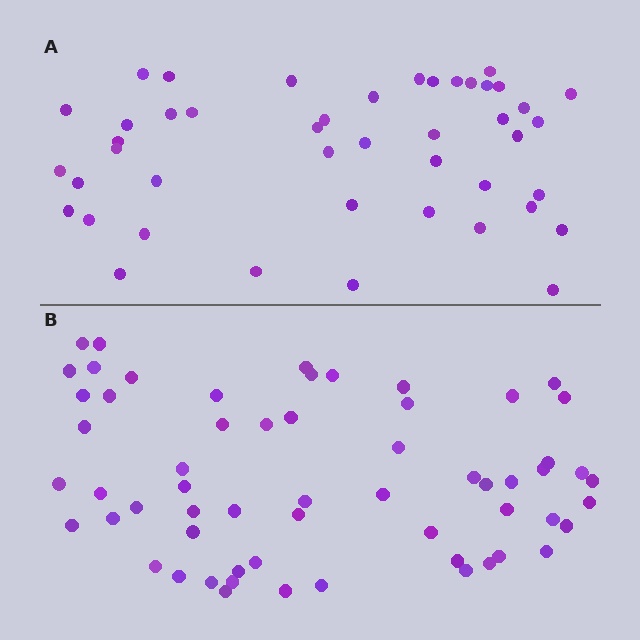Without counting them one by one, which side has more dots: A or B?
Region B (the bottom region) has more dots.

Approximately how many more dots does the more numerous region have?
Region B has approximately 15 more dots than region A.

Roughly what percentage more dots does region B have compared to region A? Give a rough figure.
About 35% more.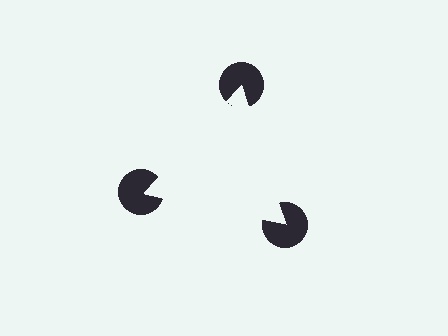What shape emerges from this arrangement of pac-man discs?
An illusory triangle — its edges are inferred from the aligned wedge cuts in the pac-man discs, not physically drawn.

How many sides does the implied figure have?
3 sides.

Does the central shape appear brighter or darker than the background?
It typically appears slightly brighter than the background, even though no actual brightness change is drawn.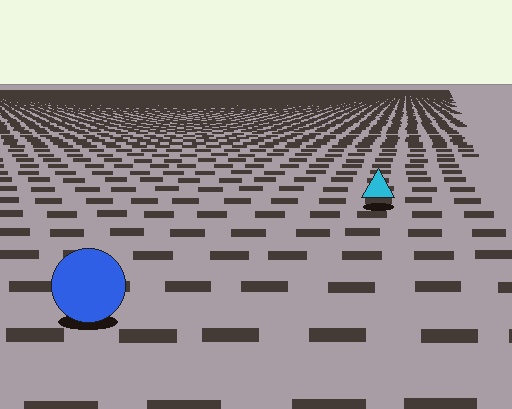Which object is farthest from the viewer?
The cyan triangle is farthest from the viewer. It appears smaller and the ground texture around it is denser.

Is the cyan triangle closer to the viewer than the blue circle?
No. The blue circle is closer — you can tell from the texture gradient: the ground texture is coarser near it.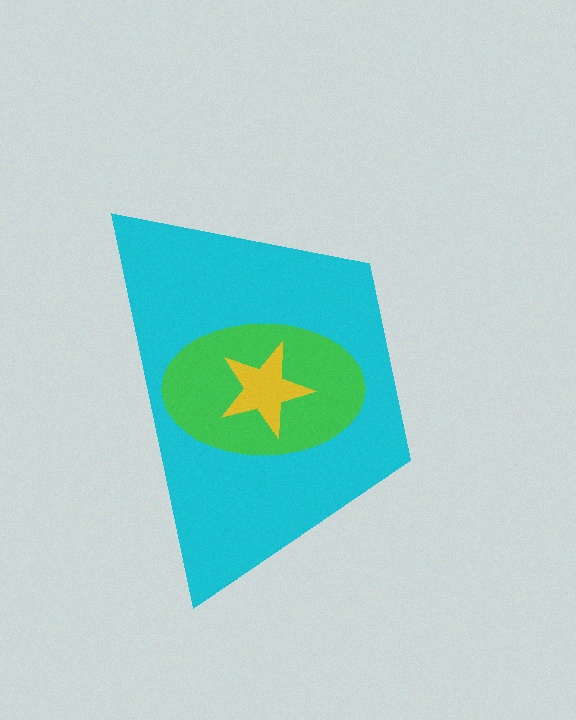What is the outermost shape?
The cyan trapezoid.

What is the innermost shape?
The yellow star.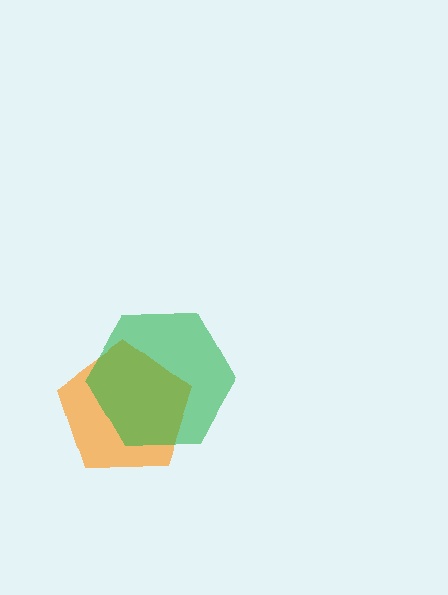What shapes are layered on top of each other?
The layered shapes are: an orange pentagon, a green hexagon.